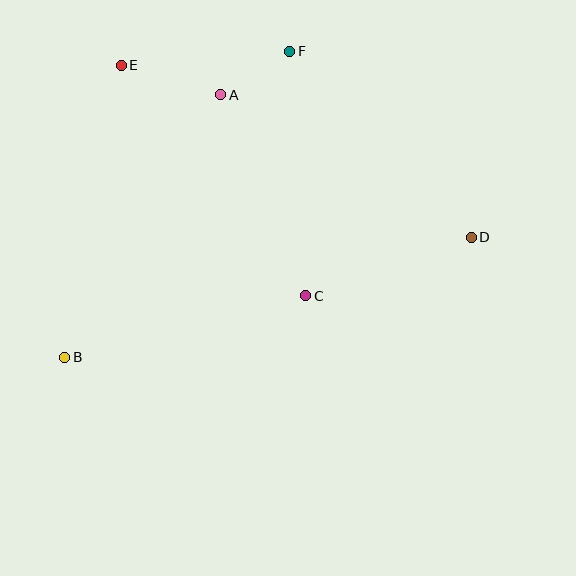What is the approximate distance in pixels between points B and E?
The distance between B and E is approximately 297 pixels.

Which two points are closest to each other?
Points A and F are closest to each other.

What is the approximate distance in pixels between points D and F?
The distance between D and F is approximately 260 pixels.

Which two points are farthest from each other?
Points B and D are farthest from each other.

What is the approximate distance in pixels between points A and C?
The distance between A and C is approximately 218 pixels.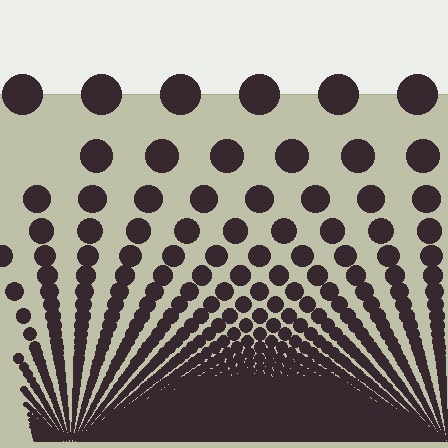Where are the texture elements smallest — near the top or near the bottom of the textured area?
Near the bottom.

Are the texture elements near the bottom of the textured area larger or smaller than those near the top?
Smaller. The gradient is inverted — elements near the bottom are smaller and denser.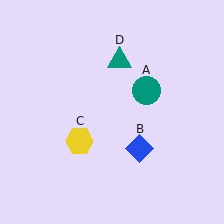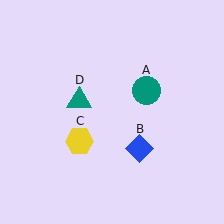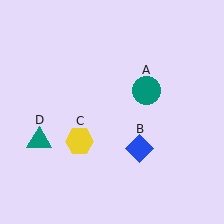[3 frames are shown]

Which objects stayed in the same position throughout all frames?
Teal circle (object A) and blue diamond (object B) and yellow hexagon (object C) remained stationary.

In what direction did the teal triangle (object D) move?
The teal triangle (object D) moved down and to the left.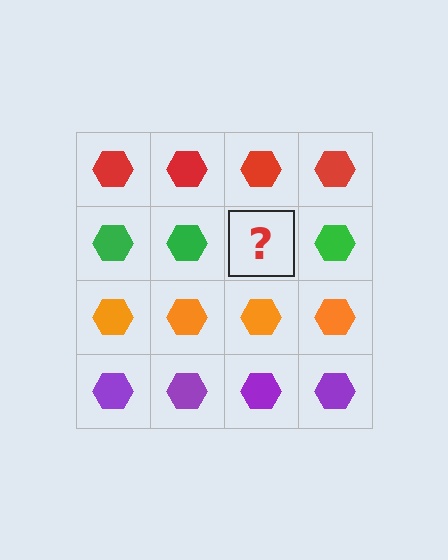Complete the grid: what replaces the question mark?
The question mark should be replaced with a green hexagon.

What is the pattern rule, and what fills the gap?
The rule is that each row has a consistent color. The gap should be filled with a green hexagon.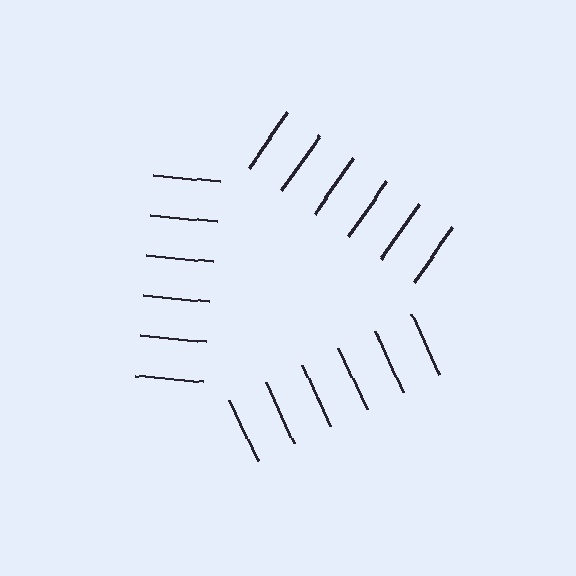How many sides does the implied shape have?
3 sides — the line-ends trace a triangle.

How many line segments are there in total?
18 — 6 along each of the 3 edges.